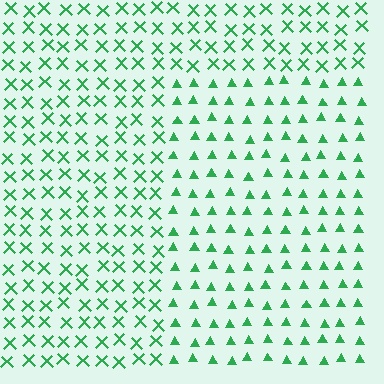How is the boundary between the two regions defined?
The boundary is defined by a change in element shape: triangles inside vs. X marks outside. All elements share the same color and spacing.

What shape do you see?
I see a rectangle.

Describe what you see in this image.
The image is filled with small green elements arranged in a uniform grid. A rectangle-shaped region contains triangles, while the surrounding area contains X marks. The boundary is defined purely by the change in element shape.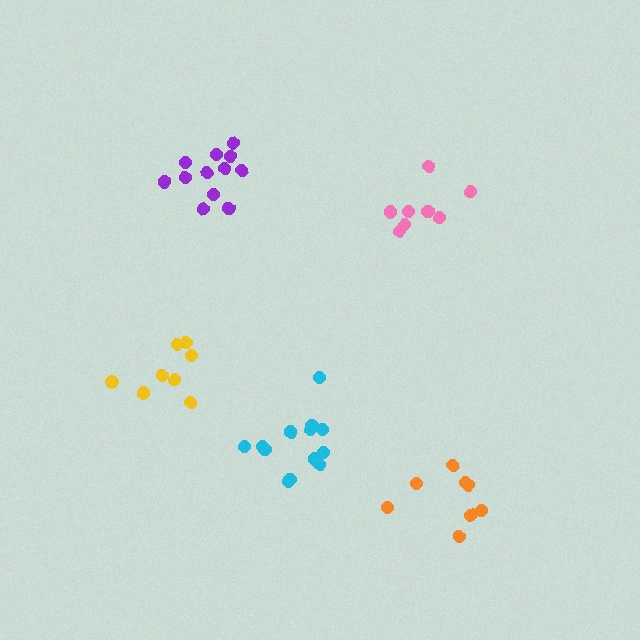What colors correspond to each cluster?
The clusters are colored: pink, orange, purple, cyan, yellow.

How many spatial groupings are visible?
There are 5 spatial groupings.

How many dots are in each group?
Group 1: 8 dots, Group 2: 8 dots, Group 3: 12 dots, Group 4: 14 dots, Group 5: 8 dots (50 total).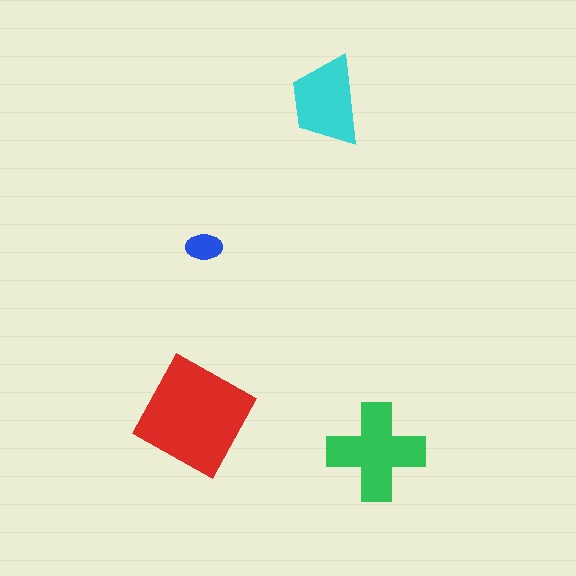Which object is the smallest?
The blue ellipse.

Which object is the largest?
The red square.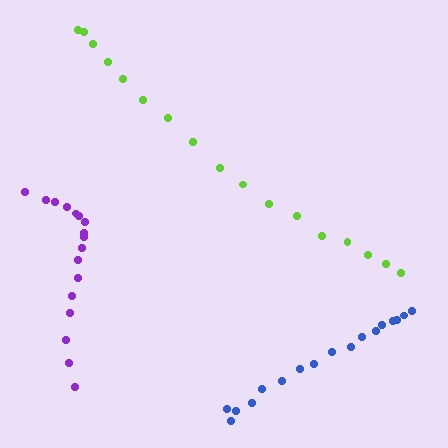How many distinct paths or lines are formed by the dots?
There are 3 distinct paths.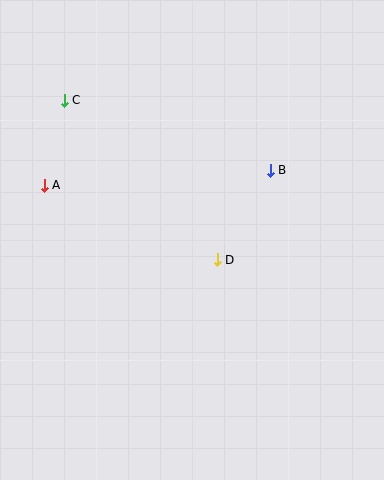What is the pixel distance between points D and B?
The distance between D and B is 104 pixels.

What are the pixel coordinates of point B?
Point B is at (270, 170).